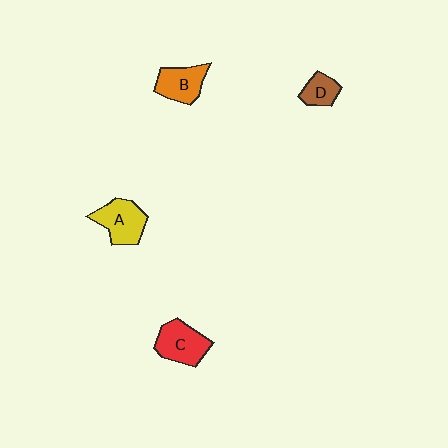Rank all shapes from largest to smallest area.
From largest to smallest: C (red), A (yellow), B (orange), D (brown).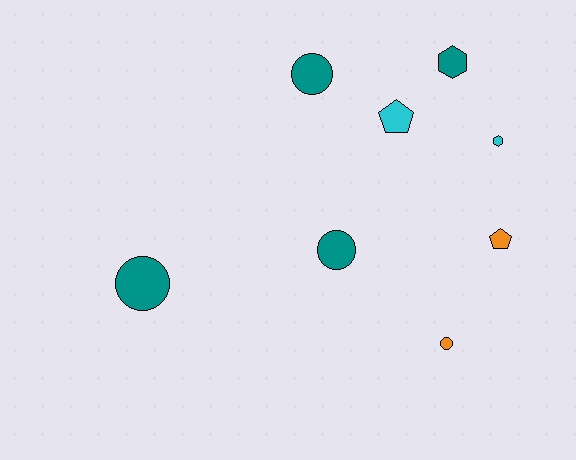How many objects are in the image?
There are 8 objects.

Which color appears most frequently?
Teal, with 4 objects.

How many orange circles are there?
There is 1 orange circle.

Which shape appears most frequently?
Circle, with 4 objects.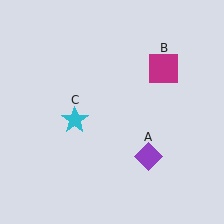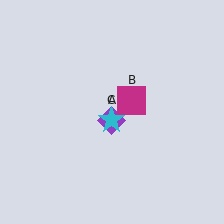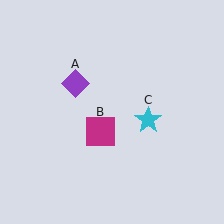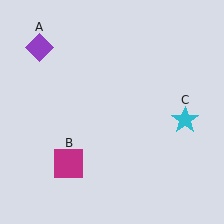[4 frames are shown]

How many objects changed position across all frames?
3 objects changed position: purple diamond (object A), magenta square (object B), cyan star (object C).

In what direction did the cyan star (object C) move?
The cyan star (object C) moved right.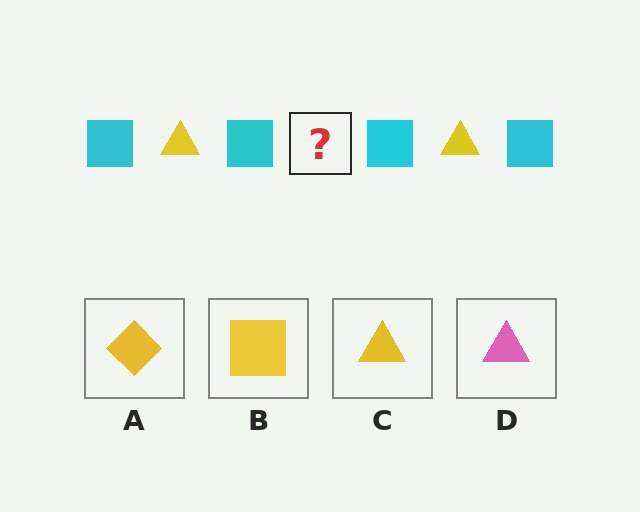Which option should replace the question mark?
Option C.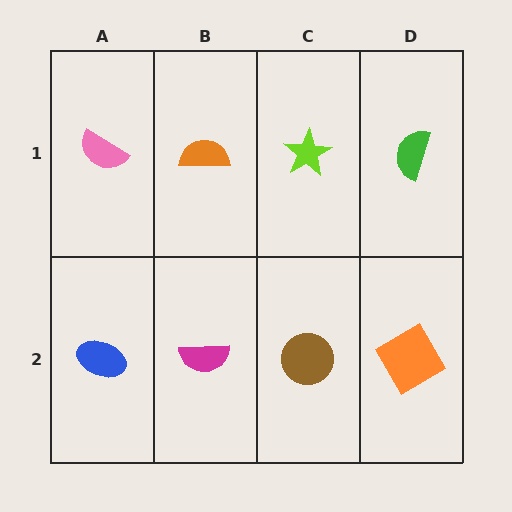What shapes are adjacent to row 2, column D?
A green semicircle (row 1, column D), a brown circle (row 2, column C).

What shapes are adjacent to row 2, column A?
A pink semicircle (row 1, column A), a magenta semicircle (row 2, column B).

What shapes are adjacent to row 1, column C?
A brown circle (row 2, column C), an orange semicircle (row 1, column B), a green semicircle (row 1, column D).